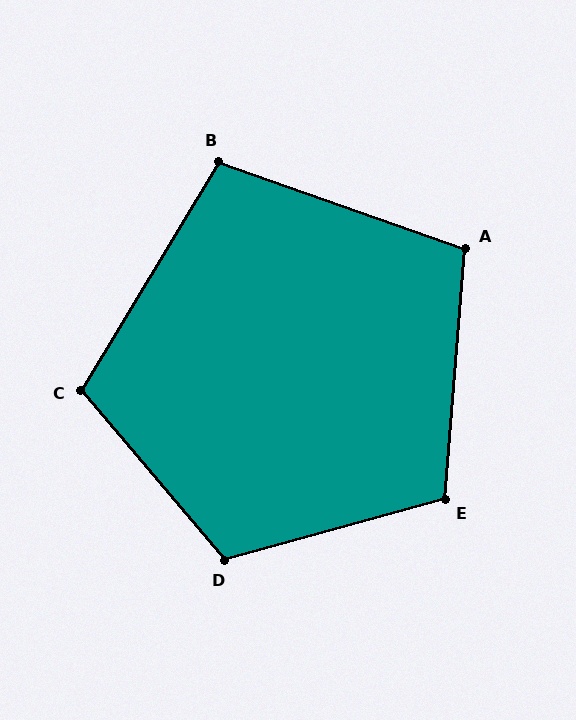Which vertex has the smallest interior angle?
B, at approximately 102 degrees.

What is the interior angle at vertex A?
Approximately 105 degrees (obtuse).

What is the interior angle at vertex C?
Approximately 108 degrees (obtuse).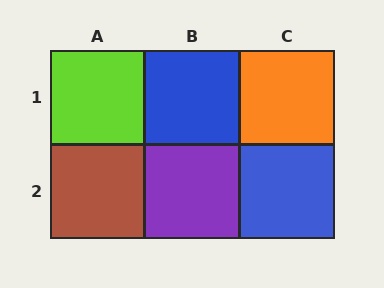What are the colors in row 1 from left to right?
Lime, blue, orange.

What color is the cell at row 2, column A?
Brown.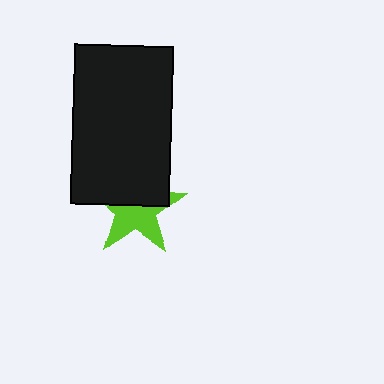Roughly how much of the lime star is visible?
About half of it is visible (roughly 54%).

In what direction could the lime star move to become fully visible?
The lime star could move down. That would shift it out from behind the black rectangle entirely.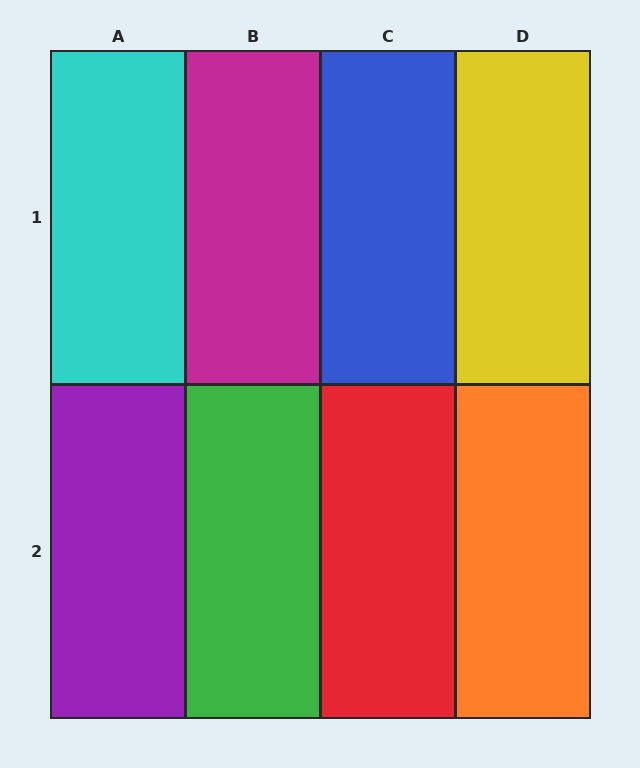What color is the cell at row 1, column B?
Magenta.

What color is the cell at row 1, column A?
Cyan.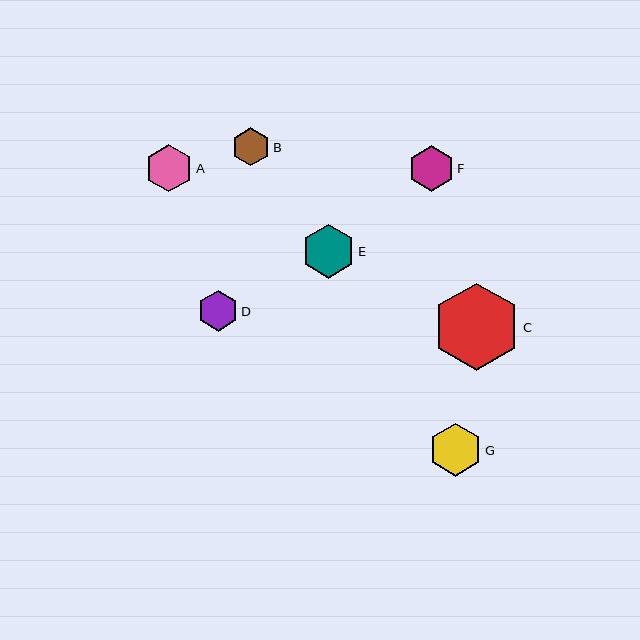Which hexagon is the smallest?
Hexagon B is the smallest with a size of approximately 38 pixels.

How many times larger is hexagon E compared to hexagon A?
Hexagon E is approximately 1.1 times the size of hexagon A.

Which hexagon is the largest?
Hexagon C is the largest with a size of approximately 87 pixels.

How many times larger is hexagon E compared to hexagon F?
Hexagon E is approximately 1.2 times the size of hexagon F.